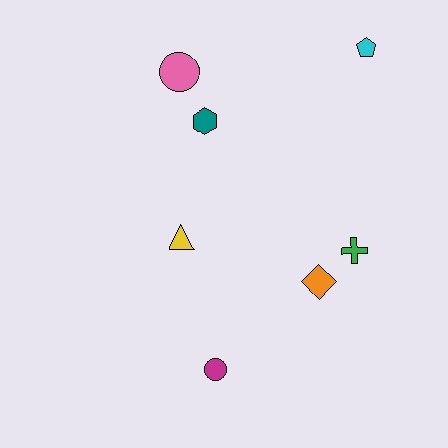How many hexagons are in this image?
There is 1 hexagon.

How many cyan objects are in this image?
There is 1 cyan object.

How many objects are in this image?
There are 7 objects.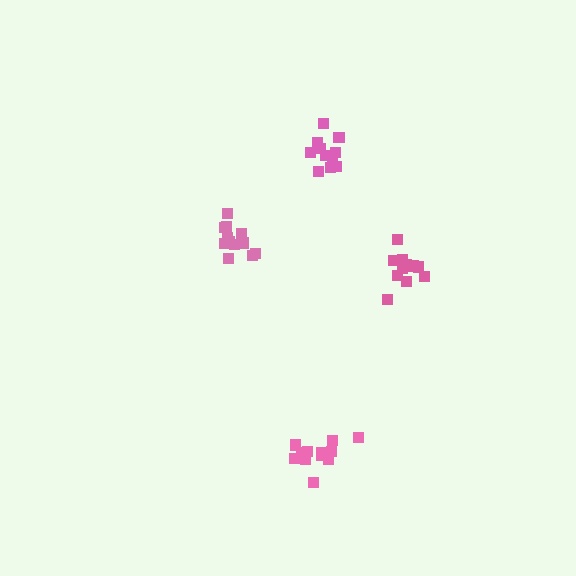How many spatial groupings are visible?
There are 4 spatial groupings.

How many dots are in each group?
Group 1: 11 dots, Group 2: 12 dots, Group 3: 11 dots, Group 4: 14 dots (48 total).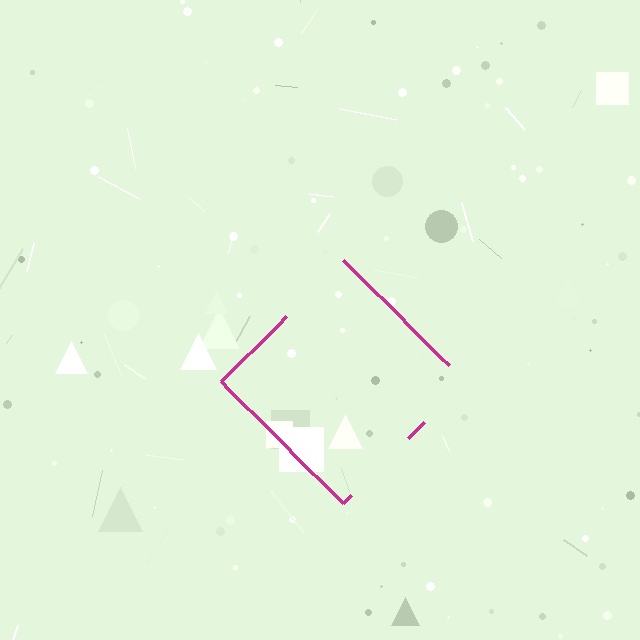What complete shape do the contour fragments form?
The contour fragments form a diamond.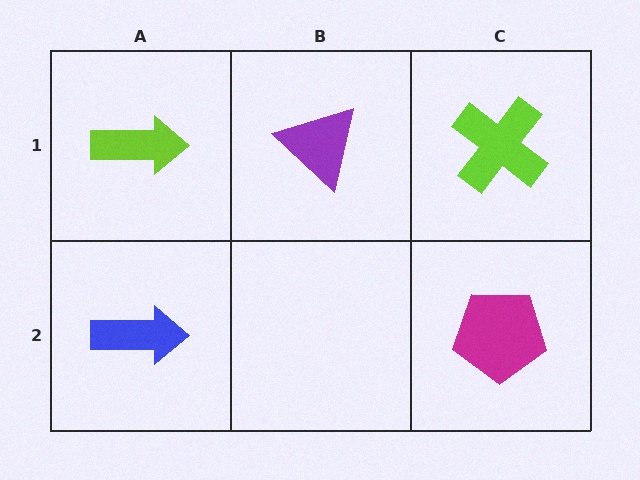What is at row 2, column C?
A magenta pentagon.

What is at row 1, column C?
A lime cross.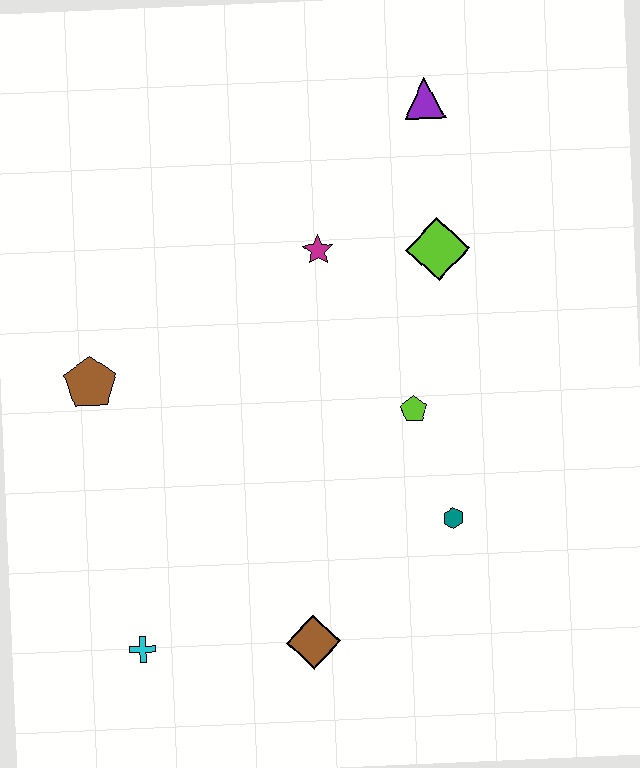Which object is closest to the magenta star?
The lime diamond is closest to the magenta star.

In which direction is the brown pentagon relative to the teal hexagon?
The brown pentagon is to the left of the teal hexagon.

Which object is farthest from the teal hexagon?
The purple triangle is farthest from the teal hexagon.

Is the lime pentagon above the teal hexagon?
Yes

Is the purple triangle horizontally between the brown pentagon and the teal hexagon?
Yes